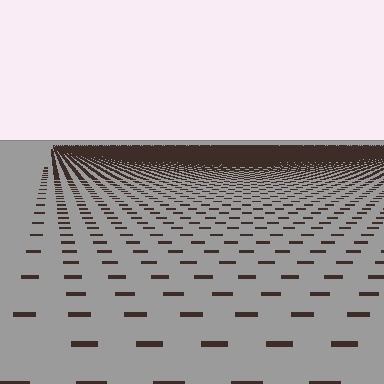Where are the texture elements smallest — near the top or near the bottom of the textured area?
Near the top.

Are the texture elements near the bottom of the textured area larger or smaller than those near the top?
Larger. Near the bottom, elements are closer to the viewer and appear at a bigger on-screen size.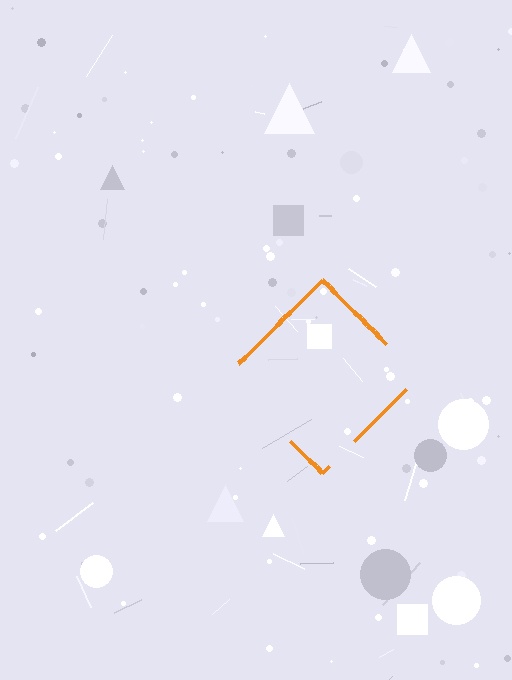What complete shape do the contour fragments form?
The contour fragments form a diamond.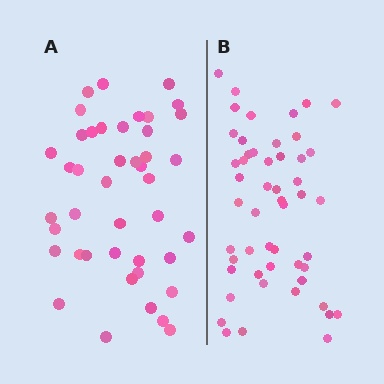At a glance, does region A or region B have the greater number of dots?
Region B (the right region) has more dots.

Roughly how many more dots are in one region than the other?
Region B has roughly 8 or so more dots than region A.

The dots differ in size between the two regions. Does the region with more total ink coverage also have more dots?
No. Region A has more total ink coverage because its dots are larger, but region B actually contains more individual dots. Total area can be misleading — the number of items is what matters here.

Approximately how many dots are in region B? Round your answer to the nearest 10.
About 50 dots. (The exact count is 51, which rounds to 50.)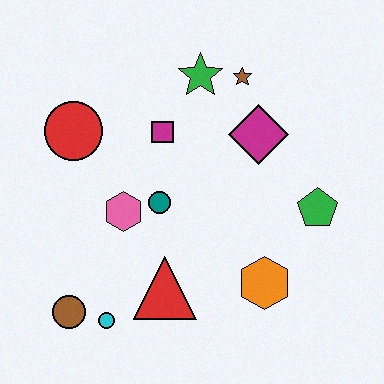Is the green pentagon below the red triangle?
No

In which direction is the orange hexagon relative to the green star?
The orange hexagon is below the green star.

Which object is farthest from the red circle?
The green pentagon is farthest from the red circle.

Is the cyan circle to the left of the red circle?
No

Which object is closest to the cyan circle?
The brown circle is closest to the cyan circle.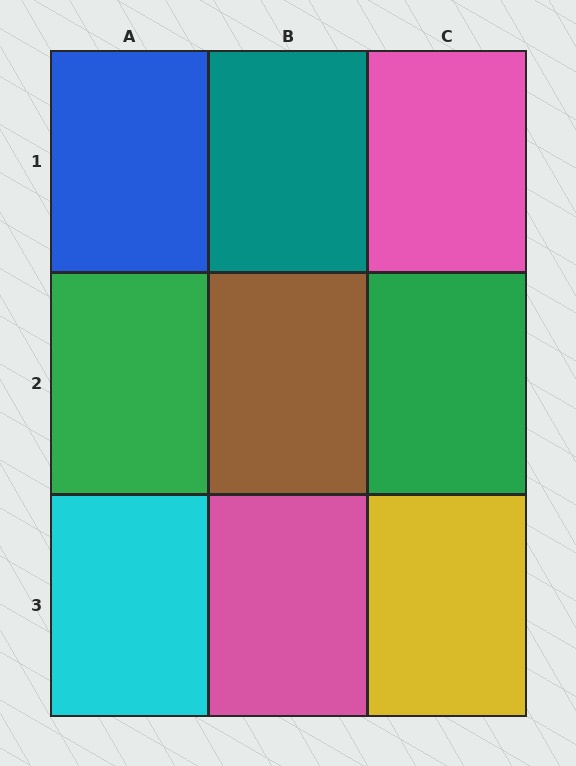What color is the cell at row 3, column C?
Yellow.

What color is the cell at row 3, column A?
Cyan.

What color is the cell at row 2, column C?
Green.